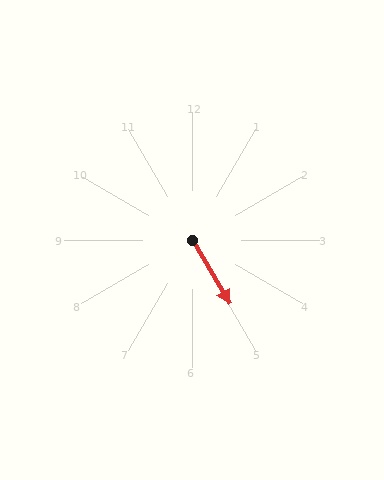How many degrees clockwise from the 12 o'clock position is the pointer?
Approximately 149 degrees.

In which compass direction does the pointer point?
Southeast.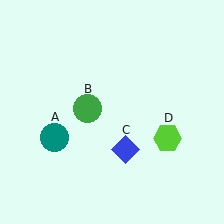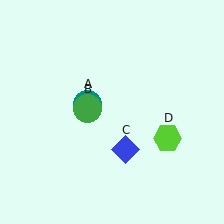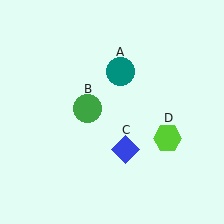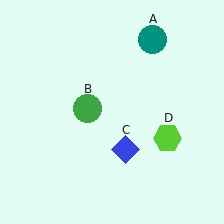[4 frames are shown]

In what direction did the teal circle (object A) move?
The teal circle (object A) moved up and to the right.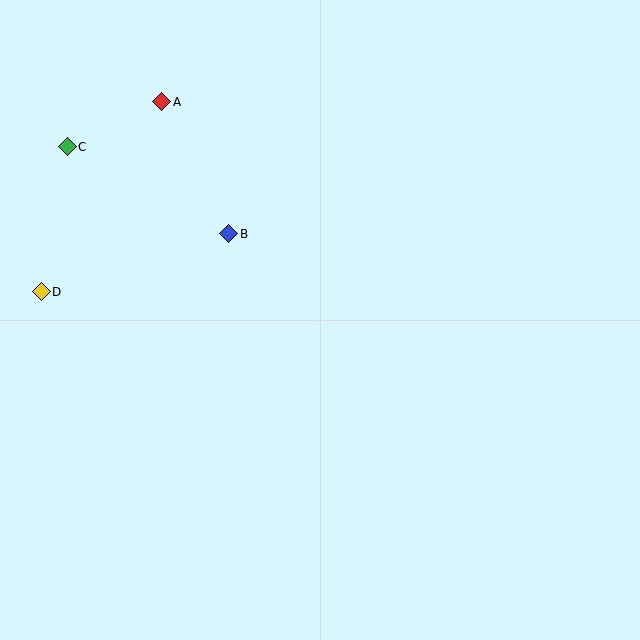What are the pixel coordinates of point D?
Point D is at (41, 292).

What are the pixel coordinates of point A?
Point A is at (162, 102).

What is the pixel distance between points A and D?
The distance between A and D is 225 pixels.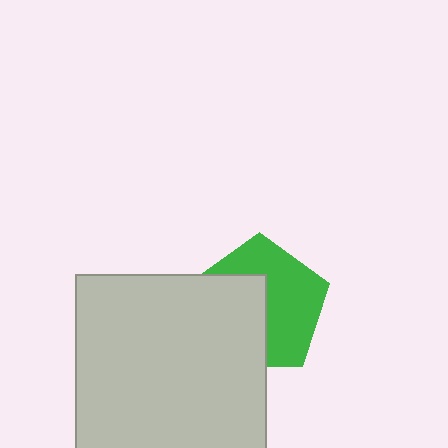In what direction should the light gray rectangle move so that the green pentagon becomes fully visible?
The light gray rectangle should move toward the lower-left. That is the shortest direction to clear the overlap and leave the green pentagon fully visible.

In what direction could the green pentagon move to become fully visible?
The green pentagon could move toward the upper-right. That would shift it out from behind the light gray rectangle entirely.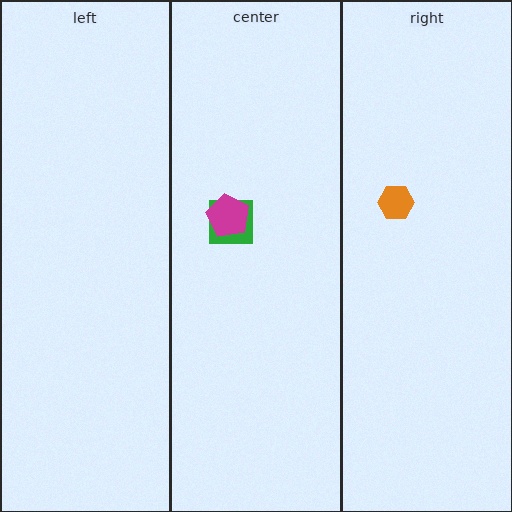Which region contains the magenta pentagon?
The center region.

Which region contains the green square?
The center region.